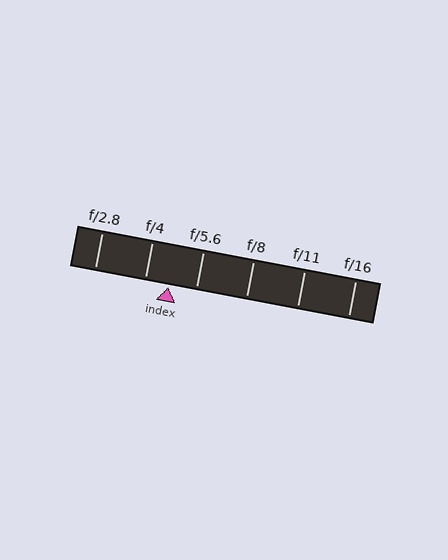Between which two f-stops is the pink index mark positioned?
The index mark is between f/4 and f/5.6.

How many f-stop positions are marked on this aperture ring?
There are 6 f-stop positions marked.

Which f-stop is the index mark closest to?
The index mark is closest to f/4.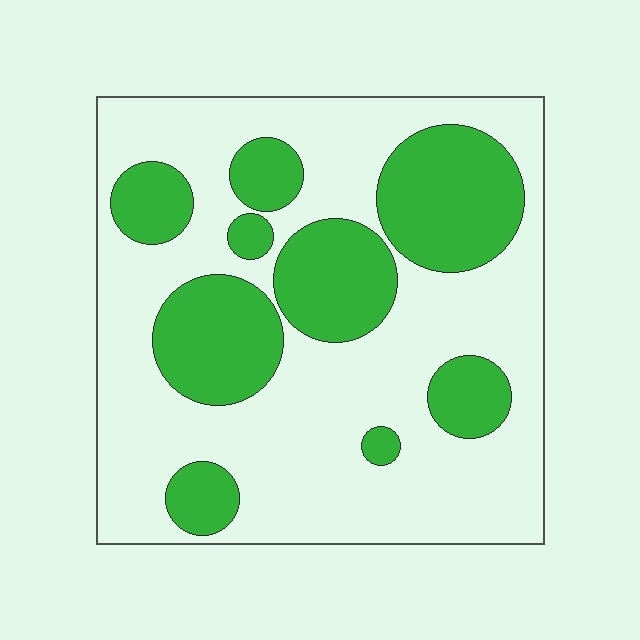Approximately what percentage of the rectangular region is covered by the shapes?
Approximately 35%.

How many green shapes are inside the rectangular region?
9.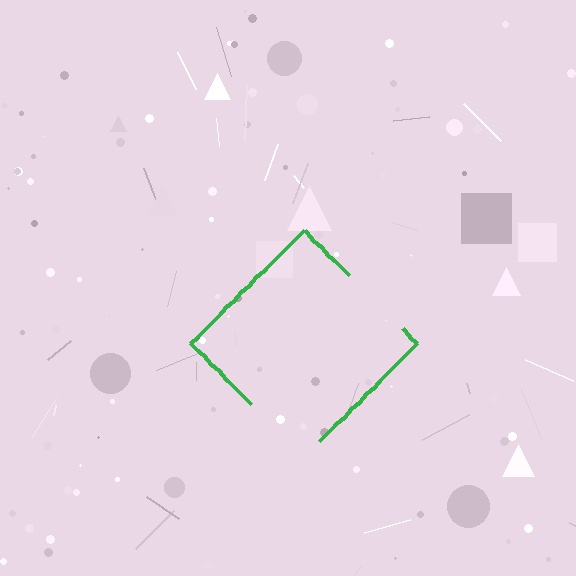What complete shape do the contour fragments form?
The contour fragments form a diamond.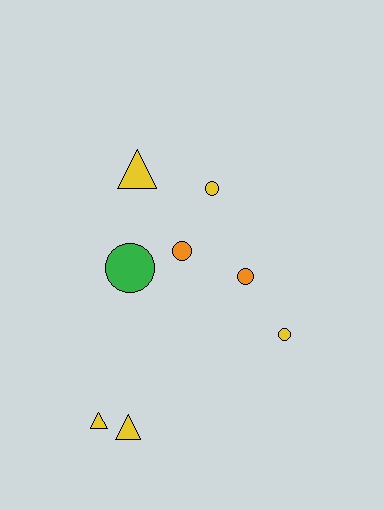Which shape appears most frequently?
Circle, with 5 objects.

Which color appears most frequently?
Yellow, with 5 objects.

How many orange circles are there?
There are 2 orange circles.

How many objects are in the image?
There are 8 objects.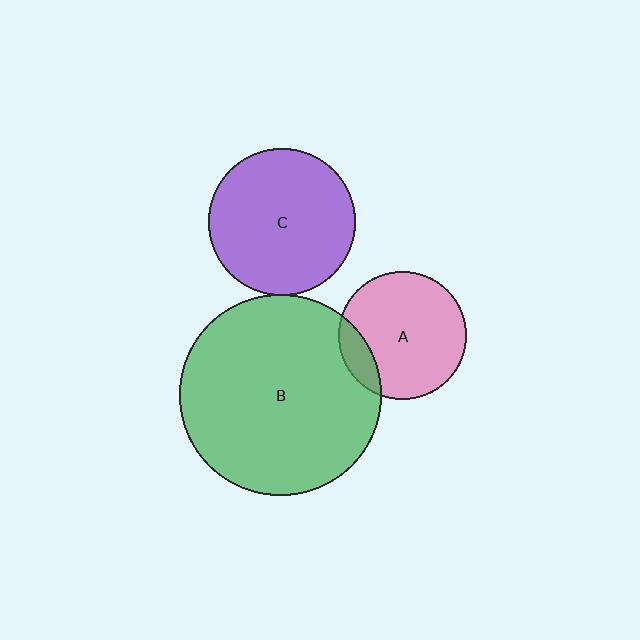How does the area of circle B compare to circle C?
Approximately 1.9 times.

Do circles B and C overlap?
Yes.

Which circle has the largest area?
Circle B (green).